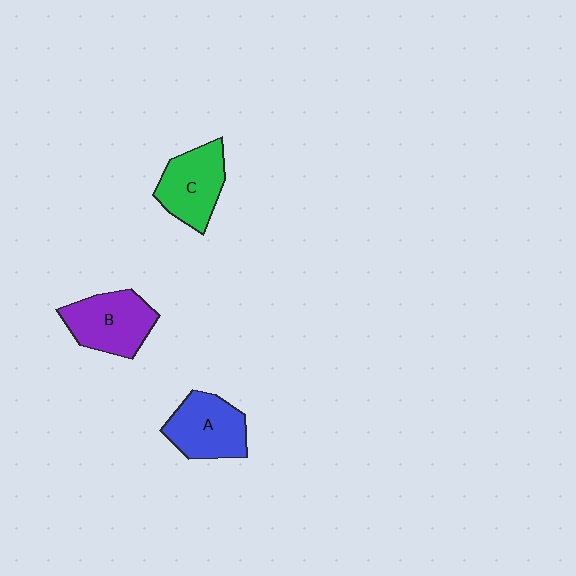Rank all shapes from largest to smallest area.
From largest to smallest: B (purple), A (blue), C (green).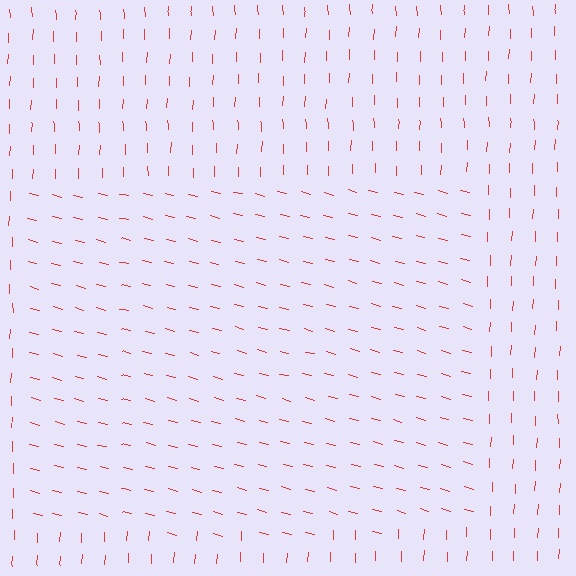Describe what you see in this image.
The image is filled with small red line segments. A rectangle region in the image has lines oriented differently from the surrounding lines, creating a visible texture boundary.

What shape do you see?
I see a rectangle.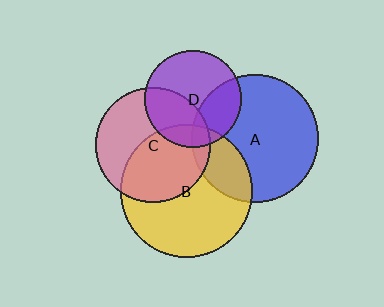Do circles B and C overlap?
Yes.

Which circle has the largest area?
Circle B (yellow).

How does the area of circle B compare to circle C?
Approximately 1.3 times.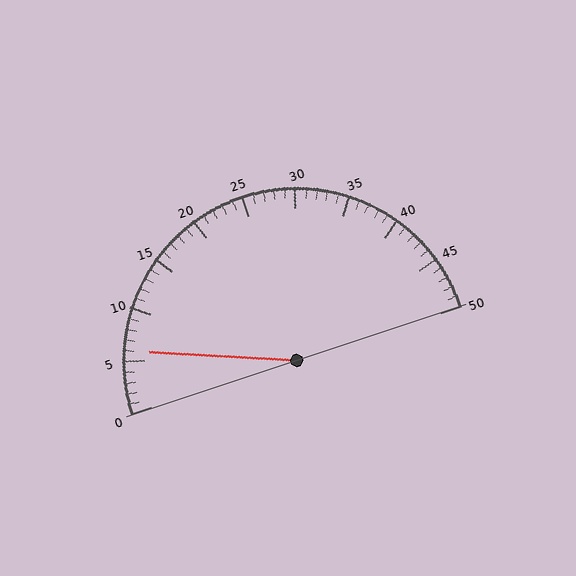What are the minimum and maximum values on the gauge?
The gauge ranges from 0 to 50.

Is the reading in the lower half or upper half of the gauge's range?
The reading is in the lower half of the range (0 to 50).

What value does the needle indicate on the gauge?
The needle indicates approximately 6.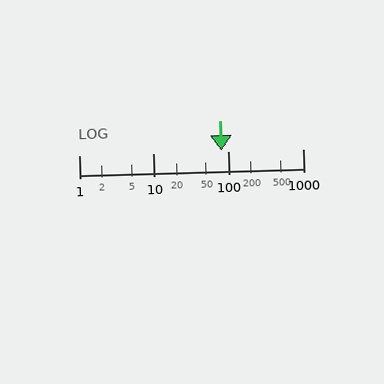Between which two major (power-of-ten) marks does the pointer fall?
The pointer is between 10 and 100.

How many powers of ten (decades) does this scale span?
The scale spans 3 decades, from 1 to 1000.